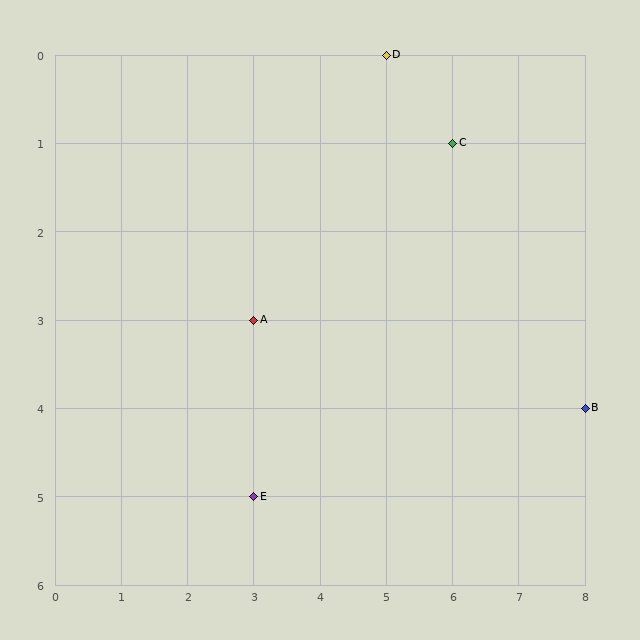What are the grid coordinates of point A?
Point A is at grid coordinates (3, 3).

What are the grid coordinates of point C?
Point C is at grid coordinates (6, 1).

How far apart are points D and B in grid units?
Points D and B are 3 columns and 4 rows apart (about 5.0 grid units diagonally).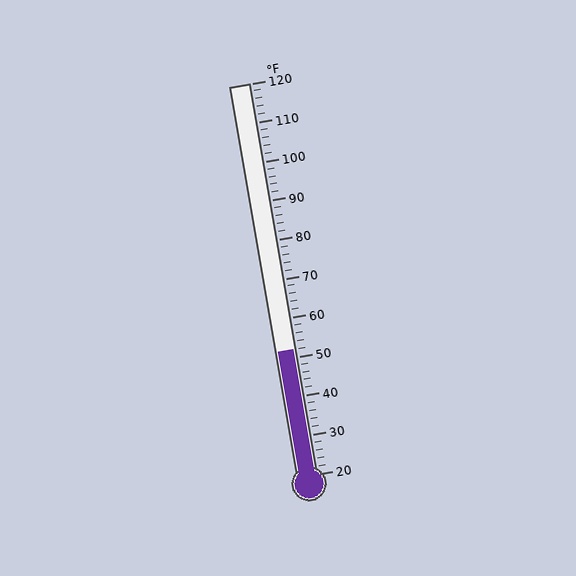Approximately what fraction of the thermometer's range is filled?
The thermometer is filled to approximately 30% of its range.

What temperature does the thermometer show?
The thermometer shows approximately 52°F.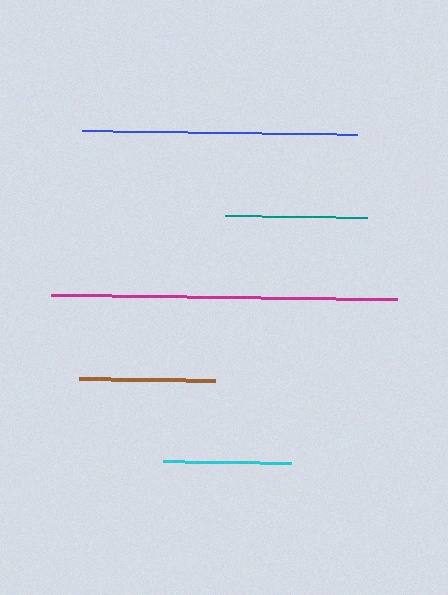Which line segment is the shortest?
The cyan line is the shortest at approximately 129 pixels.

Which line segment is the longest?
The magenta line is the longest at approximately 347 pixels.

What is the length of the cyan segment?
The cyan segment is approximately 129 pixels long.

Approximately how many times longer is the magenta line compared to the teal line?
The magenta line is approximately 2.4 times the length of the teal line.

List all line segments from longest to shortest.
From longest to shortest: magenta, blue, teal, brown, cyan.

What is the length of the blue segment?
The blue segment is approximately 275 pixels long.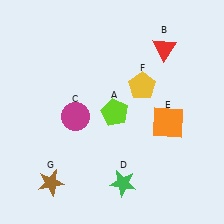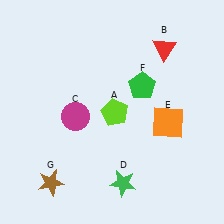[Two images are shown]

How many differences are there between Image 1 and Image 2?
There is 1 difference between the two images.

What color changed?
The pentagon (F) changed from yellow in Image 1 to green in Image 2.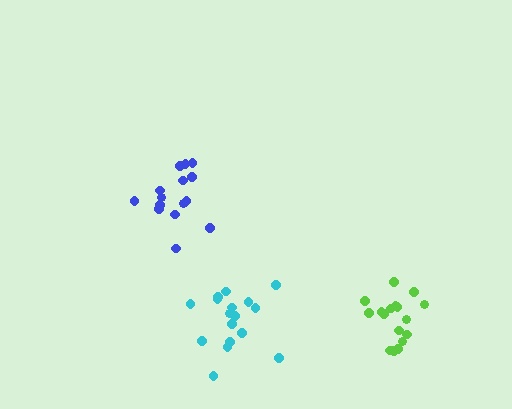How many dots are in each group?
Group 1: 17 dots, Group 2: 15 dots, Group 3: 17 dots (49 total).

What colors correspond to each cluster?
The clusters are colored: lime, blue, cyan.